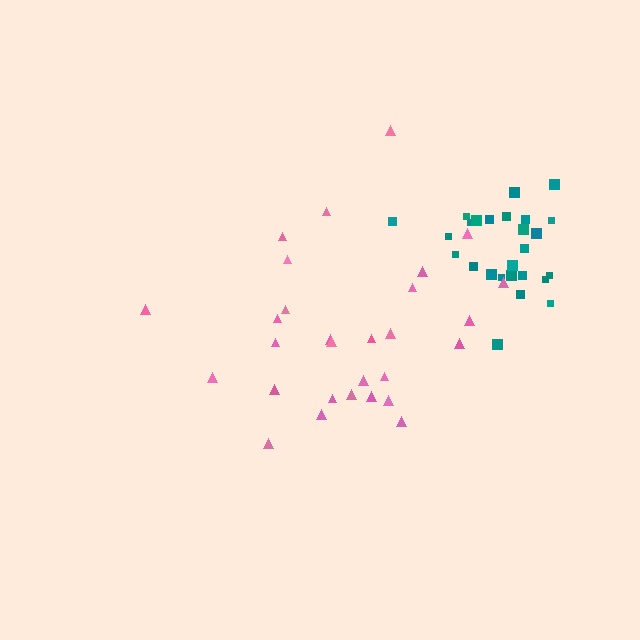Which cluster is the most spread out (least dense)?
Pink.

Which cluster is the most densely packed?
Teal.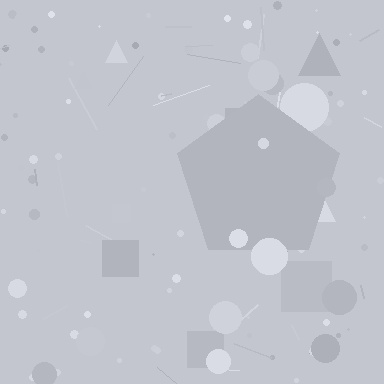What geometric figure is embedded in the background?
A pentagon is embedded in the background.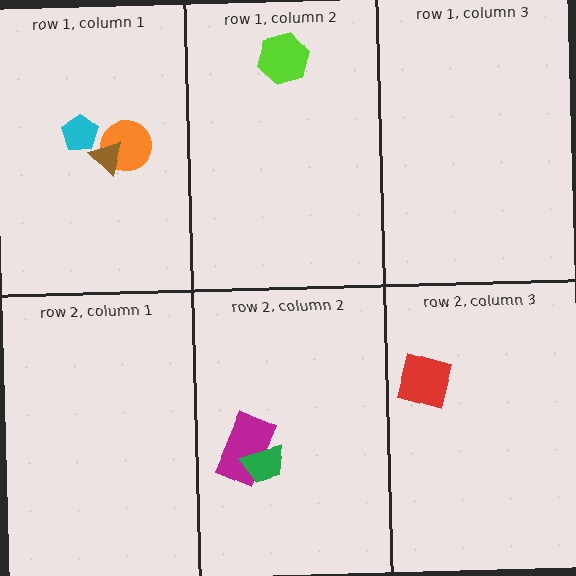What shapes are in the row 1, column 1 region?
The cyan pentagon, the orange circle, the brown triangle.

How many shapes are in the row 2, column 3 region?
1.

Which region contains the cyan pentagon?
The row 1, column 1 region.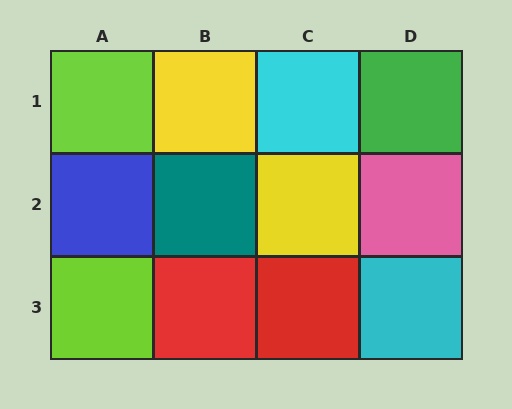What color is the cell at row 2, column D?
Pink.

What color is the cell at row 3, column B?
Red.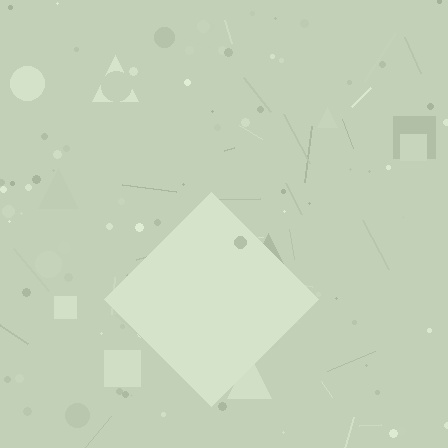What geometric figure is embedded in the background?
A diamond is embedded in the background.